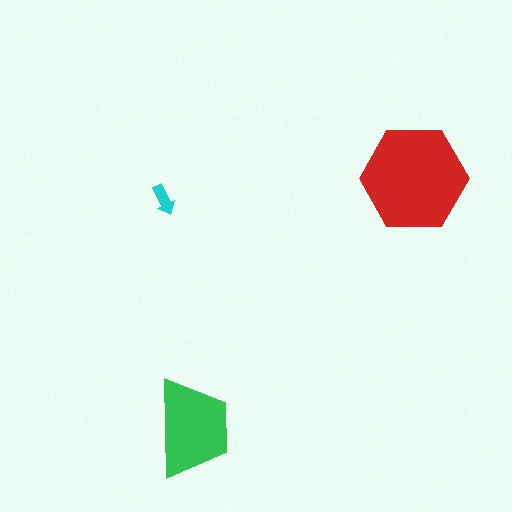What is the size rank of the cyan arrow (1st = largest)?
3rd.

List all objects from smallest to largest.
The cyan arrow, the green trapezoid, the red hexagon.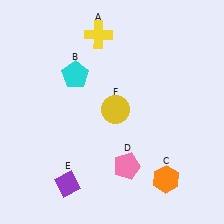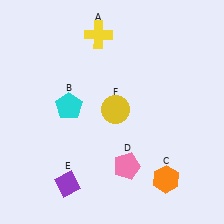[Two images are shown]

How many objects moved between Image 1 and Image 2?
1 object moved between the two images.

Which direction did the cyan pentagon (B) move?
The cyan pentagon (B) moved down.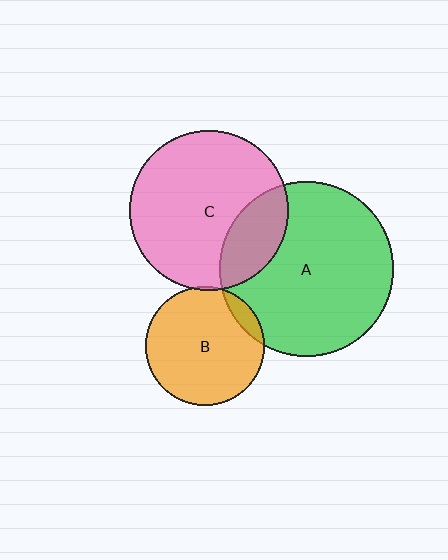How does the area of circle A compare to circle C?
Approximately 1.2 times.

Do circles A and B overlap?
Yes.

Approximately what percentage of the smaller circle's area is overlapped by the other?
Approximately 10%.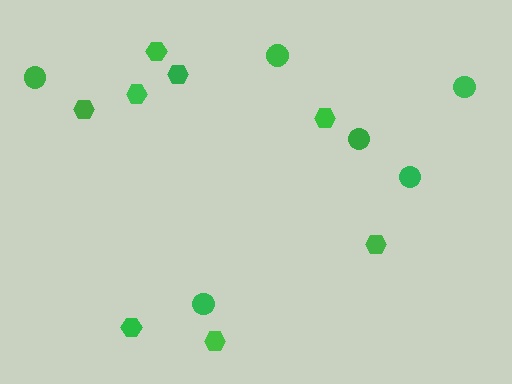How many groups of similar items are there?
There are 2 groups: one group of hexagons (8) and one group of circles (6).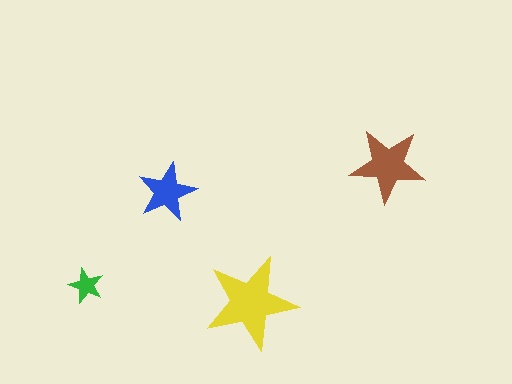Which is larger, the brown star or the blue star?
The brown one.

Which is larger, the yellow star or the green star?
The yellow one.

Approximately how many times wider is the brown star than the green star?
About 2 times wider.